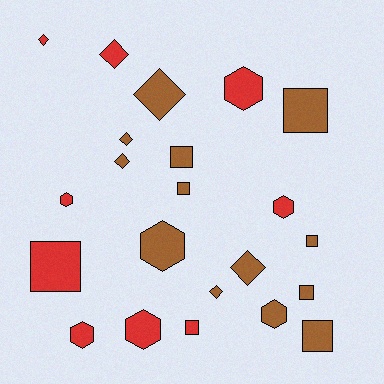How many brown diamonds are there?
There are 5 brown diamonds.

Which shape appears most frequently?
Square, with 8 objects.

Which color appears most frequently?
Brown, with 13 objects.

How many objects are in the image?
There are 22 objects.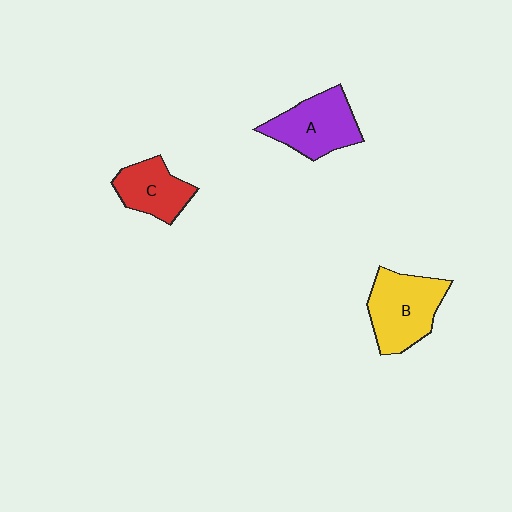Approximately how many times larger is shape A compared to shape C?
Approximately 1.3 times.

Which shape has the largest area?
Shape B (yellow).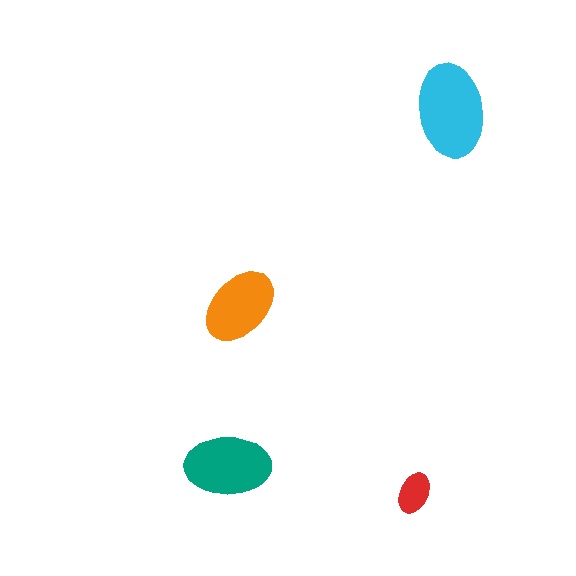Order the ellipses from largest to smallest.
the cyan one, the teal one, the orange one, the red one.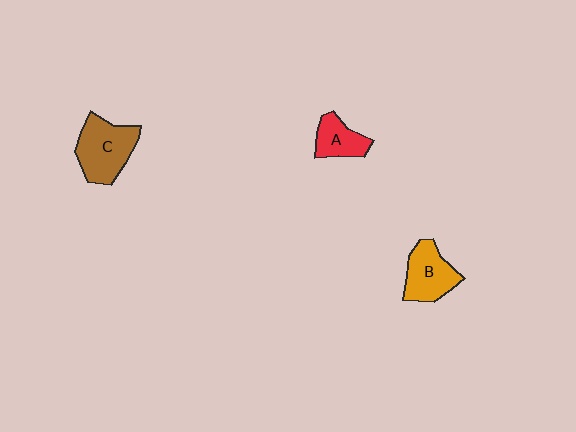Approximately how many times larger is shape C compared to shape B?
Approximately 1.3 times.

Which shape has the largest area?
Shape C (brown).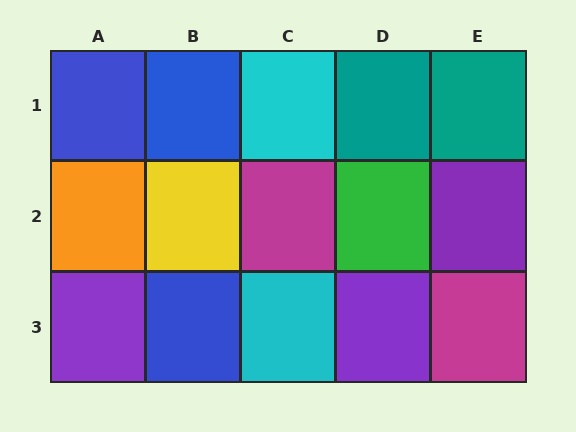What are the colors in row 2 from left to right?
Orange, yellow, magenta, green, purple.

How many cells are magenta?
2 cells are magenta.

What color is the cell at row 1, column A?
Blue.